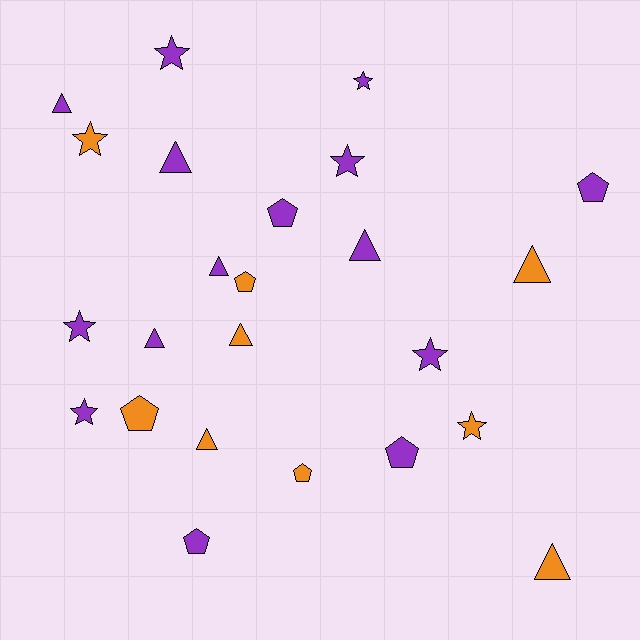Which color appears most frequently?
Purple, with 15 objects.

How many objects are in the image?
There are 24 objects.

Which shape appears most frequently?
Triangle, with 9 objects.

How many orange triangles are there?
There are 4 orange triangles.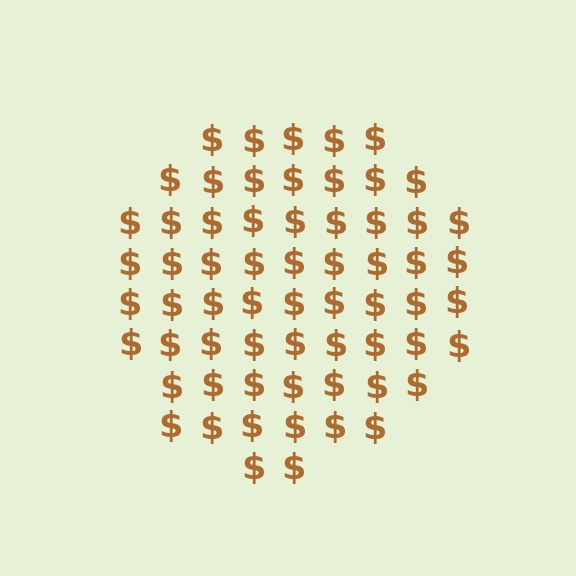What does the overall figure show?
The overall figure shows a circle.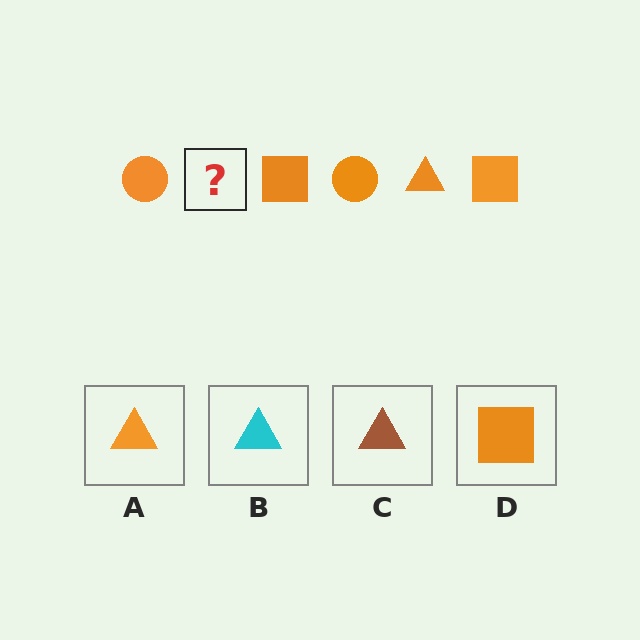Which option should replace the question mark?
Option A.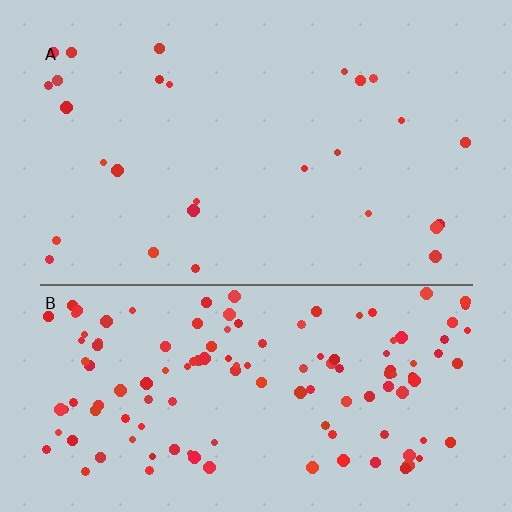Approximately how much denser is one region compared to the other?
Approximately 4.8× — region B over region A.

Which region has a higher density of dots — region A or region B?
B (the bottom).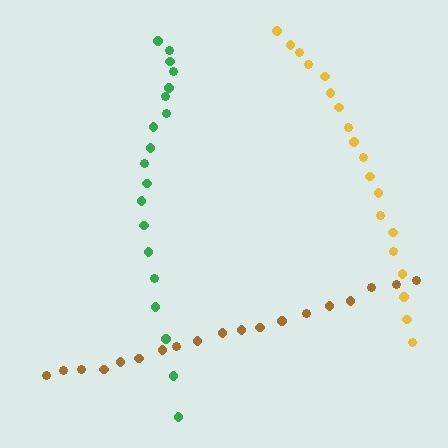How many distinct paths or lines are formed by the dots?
There are 3 distinct paths.